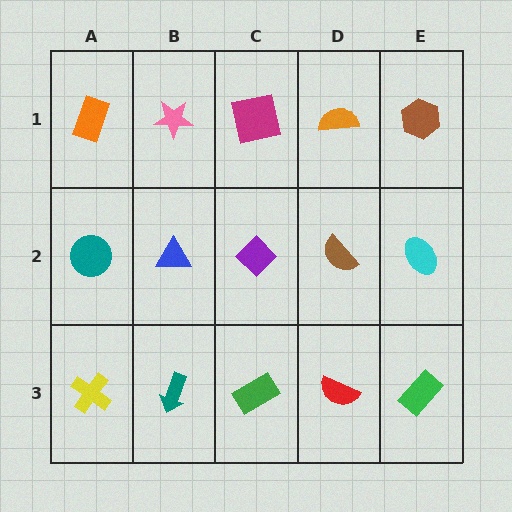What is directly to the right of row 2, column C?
A brown semicircle.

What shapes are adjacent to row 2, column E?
A brown hexagon (row 1, column E), a green rectangle (row 3, column E), a brown semicircle (row 2, column D).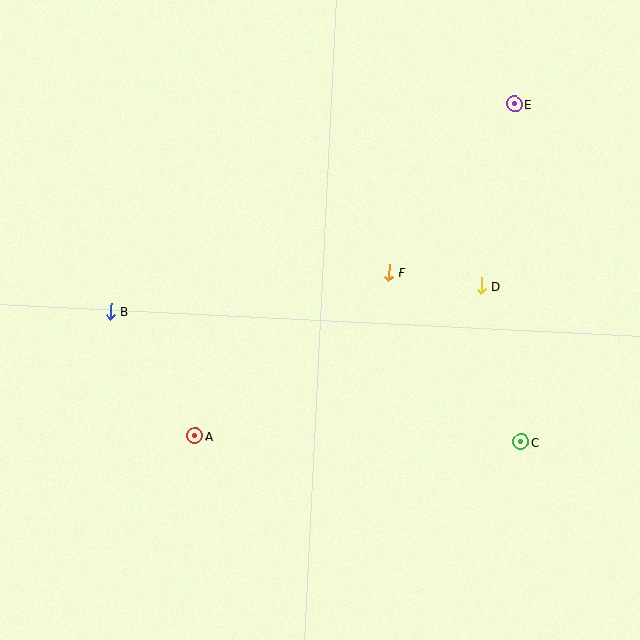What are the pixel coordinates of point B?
Point B is at (110, 311).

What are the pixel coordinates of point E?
Point E is at (514, 104).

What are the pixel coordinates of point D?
Point D is at (481, 286).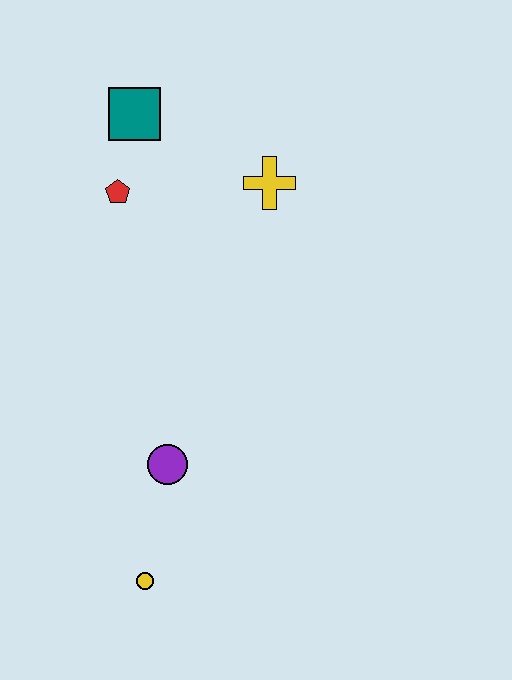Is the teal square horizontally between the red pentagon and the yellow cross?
Yes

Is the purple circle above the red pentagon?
No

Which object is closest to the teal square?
The red pentagon is closest to the teal square.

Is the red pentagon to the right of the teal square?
No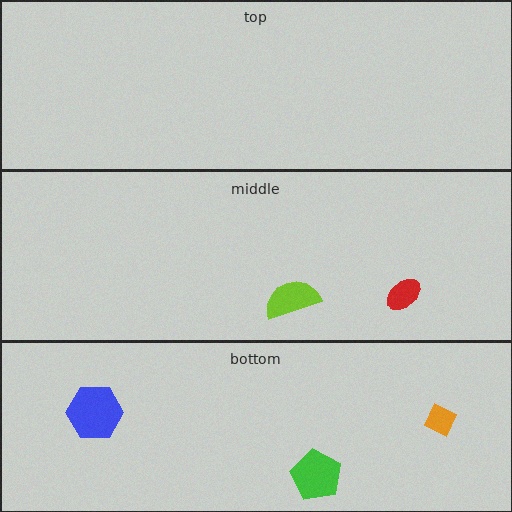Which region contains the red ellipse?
The middle region.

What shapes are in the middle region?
The lime semicircle, the red ellipse.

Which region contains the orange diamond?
The bottom region.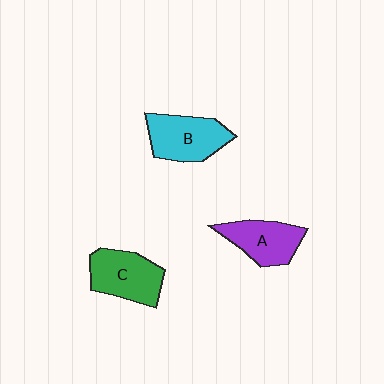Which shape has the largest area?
Shape B (cyan).